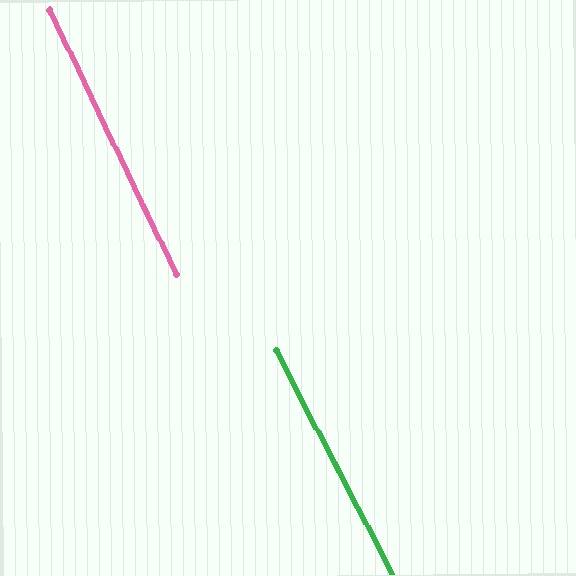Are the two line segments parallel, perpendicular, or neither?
Parallel — their directions differ by only 1.9°.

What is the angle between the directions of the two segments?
Approximately 2 degrees.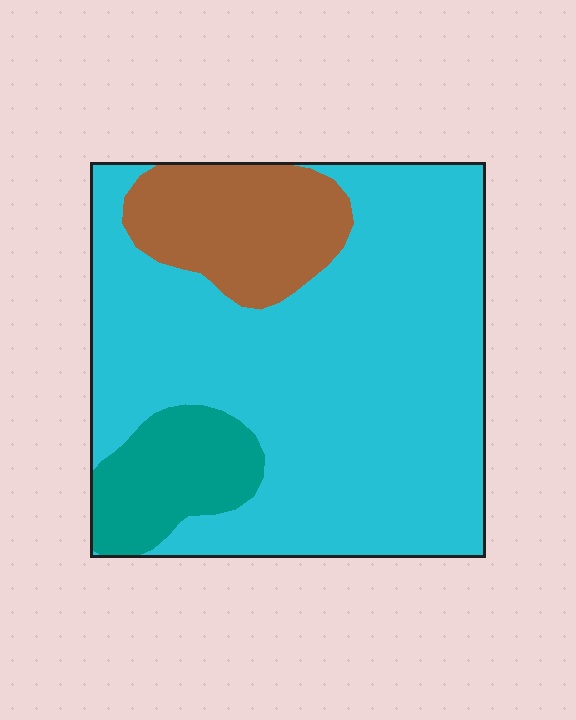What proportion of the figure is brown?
Brown takes up about one sixth (1/6) of the figure.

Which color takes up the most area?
Cyan, at roughly 70%.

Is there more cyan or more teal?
Cyan.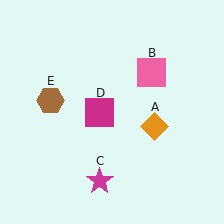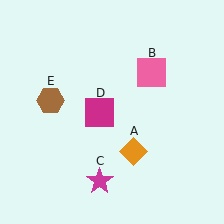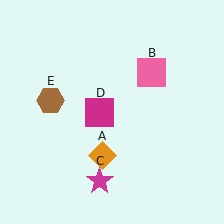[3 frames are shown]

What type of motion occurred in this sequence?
The orange diamond (object A) rotated clockwise around the center of the scene.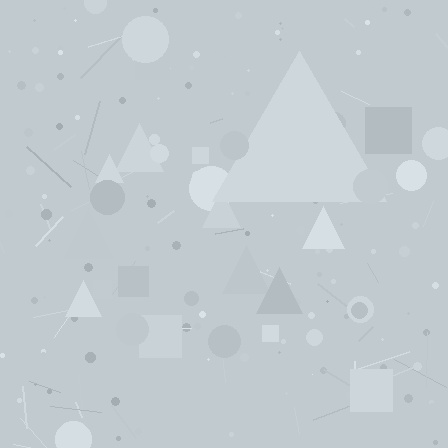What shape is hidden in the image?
A triangle is hidden in the image.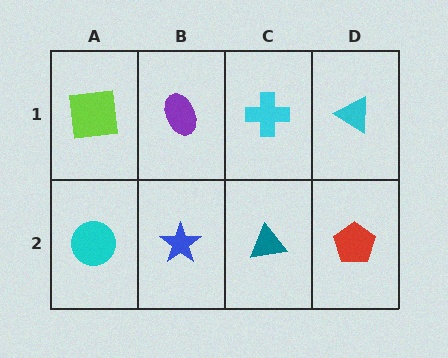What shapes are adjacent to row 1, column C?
A teal triangle (row 2, column C), a purple ellipse (row 1, column B), a cyan triangle (row 1, column D).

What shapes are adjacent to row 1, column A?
A cyan circle (row 2, column A), a purple ellipse (row 1, column B).